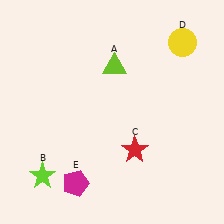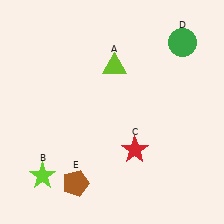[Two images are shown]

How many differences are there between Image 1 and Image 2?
There are 2 differences between the two images.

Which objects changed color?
D changed from yellow to green. E changed from magenta to brown.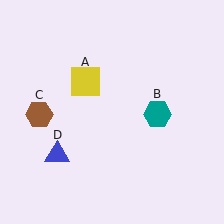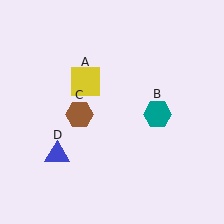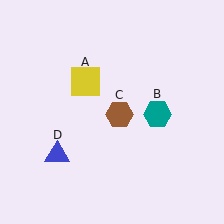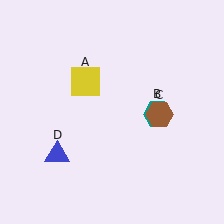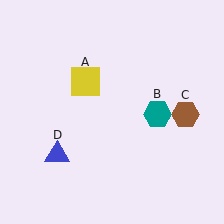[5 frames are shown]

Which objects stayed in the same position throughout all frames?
Yellow square (object A) and teal hexagon (object B) and blue triangle (object D) remained stationary.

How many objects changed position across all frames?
1 object changed position: brown hexagon (object C).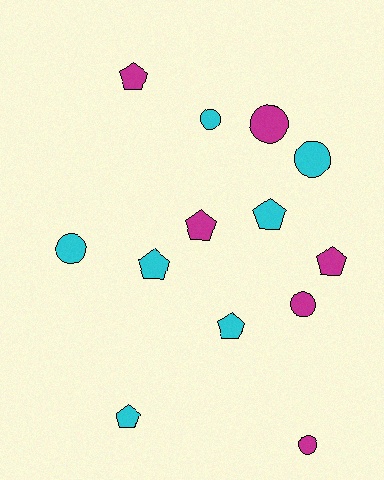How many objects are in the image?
There are 13 objects.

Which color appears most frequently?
Cyan, with 7 objects.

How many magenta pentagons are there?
There are 3 magenta pentagons.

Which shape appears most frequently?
Pentagon, with 7 objects.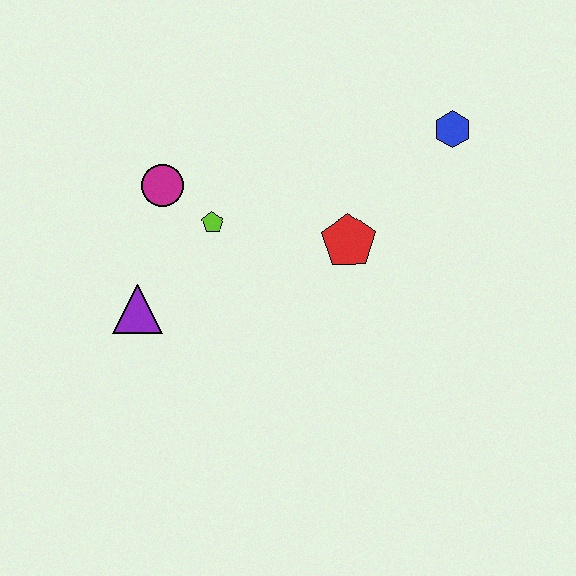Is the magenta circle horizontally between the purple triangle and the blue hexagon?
Yes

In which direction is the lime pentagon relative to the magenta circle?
The lime pentagon is to the right of the magenta circle.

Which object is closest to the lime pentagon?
The magenta circle is closest to the lime pentagon.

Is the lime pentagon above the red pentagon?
Yes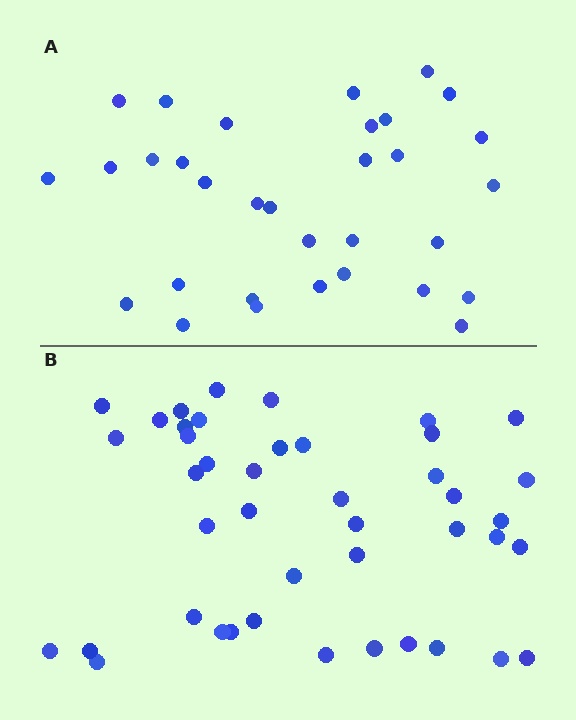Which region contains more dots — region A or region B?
Region B (the bottom region) has more dots.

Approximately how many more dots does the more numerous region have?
Region B has roughly 12 or so more dots than region A.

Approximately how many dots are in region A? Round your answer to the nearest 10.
About 30 dots. (The exact count is 32, which rounds to 30.)